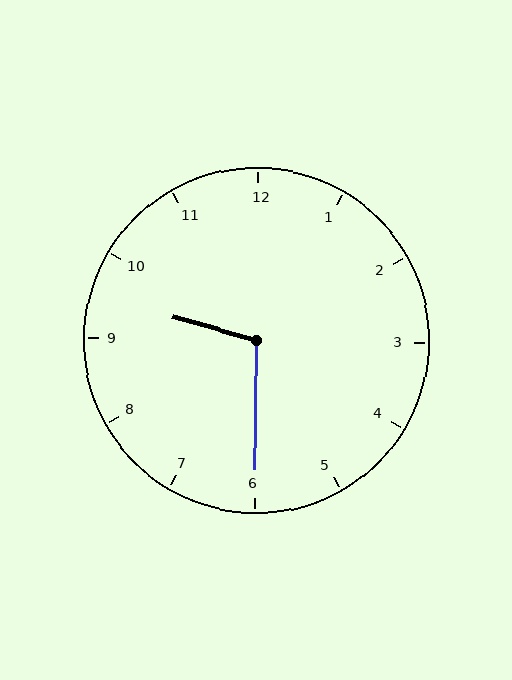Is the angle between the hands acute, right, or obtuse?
It is obtuse.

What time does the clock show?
9:30.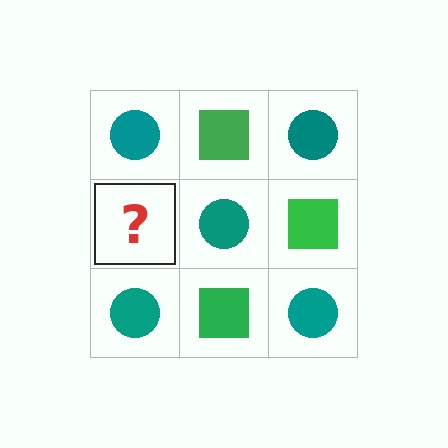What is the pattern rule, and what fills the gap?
The rule is that it alternates teal circle and green square in a checkerboard pattern. The gap should be filled with a green square.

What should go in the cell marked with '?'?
The missing cell should contain a green square.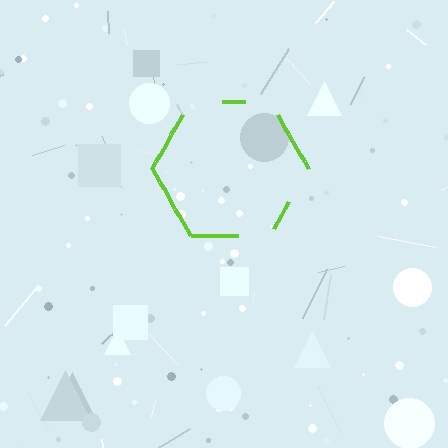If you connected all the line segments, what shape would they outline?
They would outline a hexagon.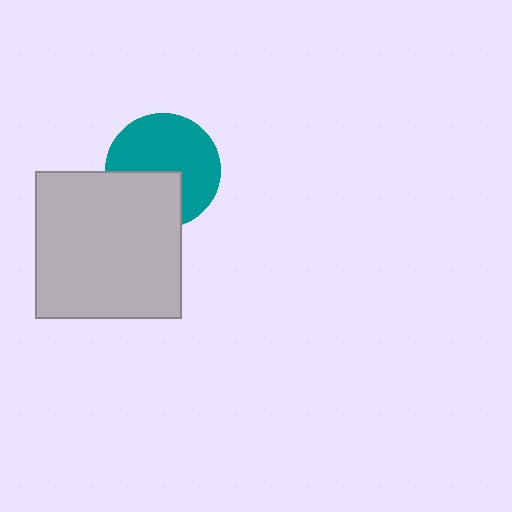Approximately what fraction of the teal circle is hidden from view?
Roughly 34% of the teal circle is hidden behind the light gray square.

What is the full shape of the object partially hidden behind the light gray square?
The partially hidden object is a teal circle.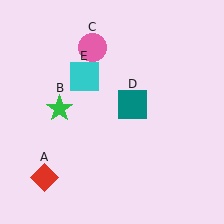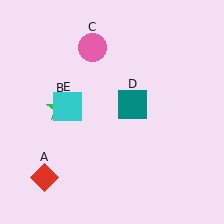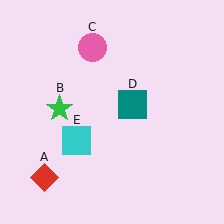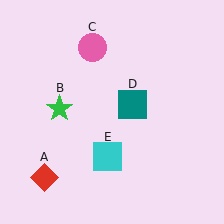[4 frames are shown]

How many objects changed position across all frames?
1 object changed position: cyan square (object E).